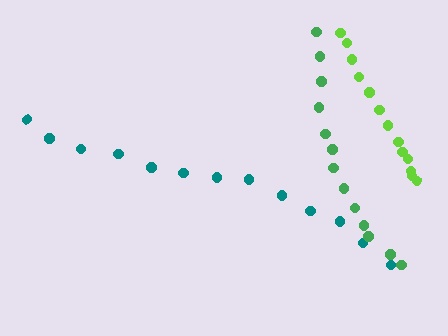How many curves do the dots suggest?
There are 3 distinct paths.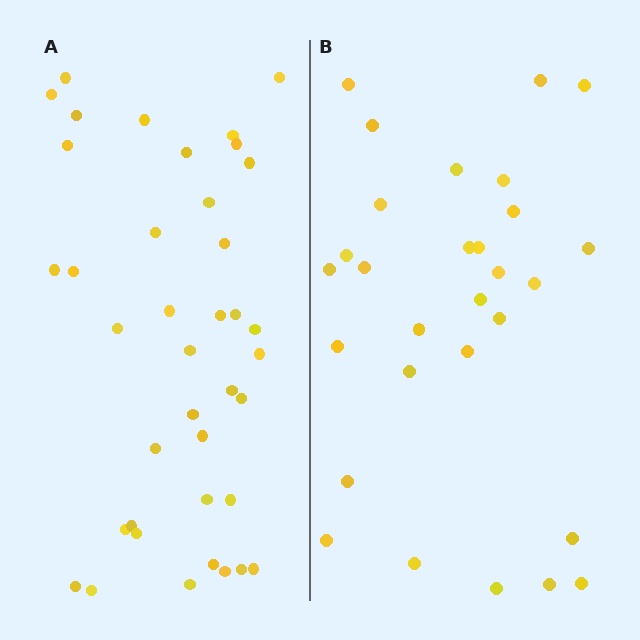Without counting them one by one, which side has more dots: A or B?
Region A (the left region) has more dots.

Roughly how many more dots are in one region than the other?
Region A has roughly 10 or so more dots than region B.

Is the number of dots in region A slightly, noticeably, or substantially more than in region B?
Region A has noticeably more, but not dramatically so. The ratio is roughly 1.3 to 1.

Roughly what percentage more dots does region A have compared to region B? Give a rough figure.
About 35% more.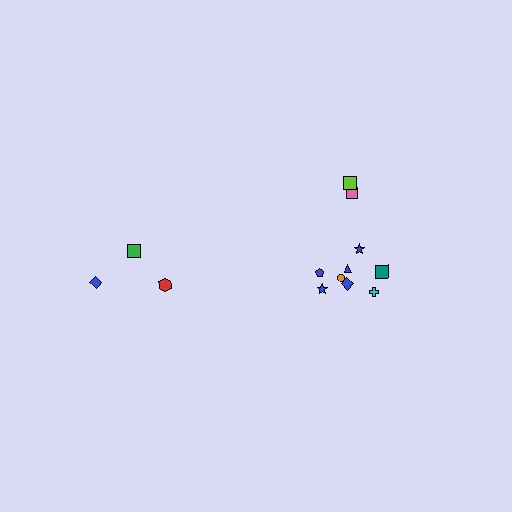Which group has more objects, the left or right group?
The right group.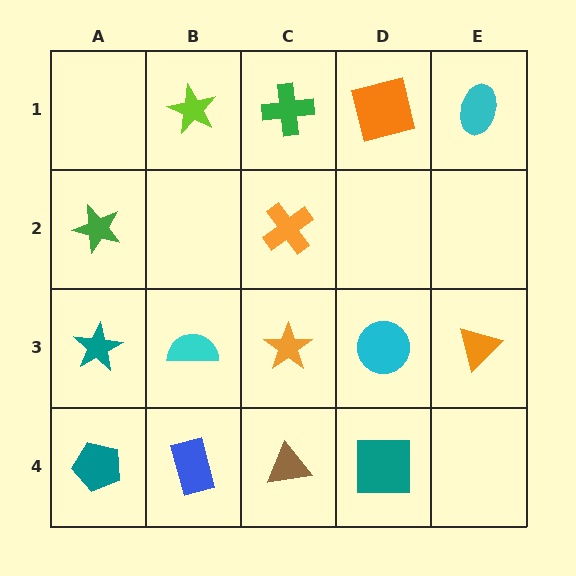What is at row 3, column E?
An orange triangle.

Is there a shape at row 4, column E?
No, that cell is empty.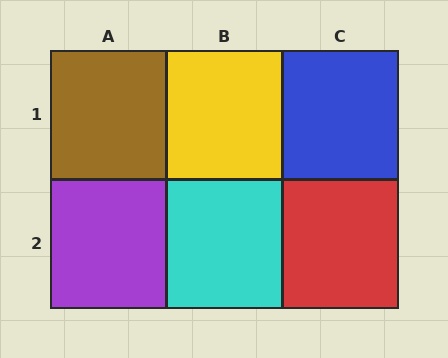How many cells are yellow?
1 cell is yellow.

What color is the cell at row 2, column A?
Purple.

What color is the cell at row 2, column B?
Cyan.